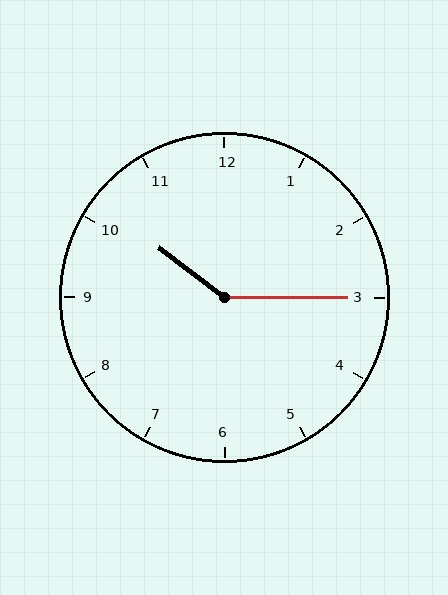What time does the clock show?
10:15.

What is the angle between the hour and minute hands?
Approximately 142 degrees.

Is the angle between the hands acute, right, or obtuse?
It is obtuse.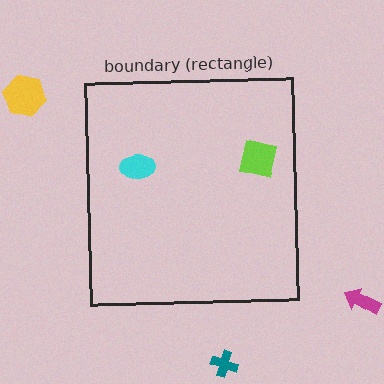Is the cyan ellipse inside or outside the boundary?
Inside.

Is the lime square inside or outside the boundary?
Inside.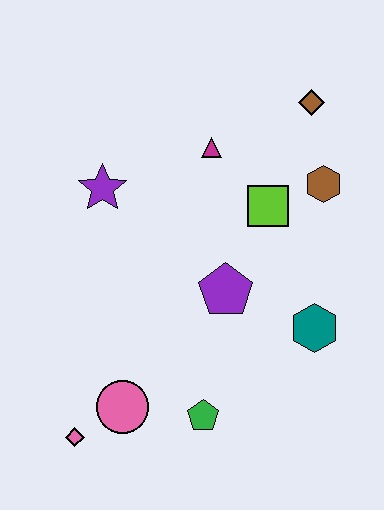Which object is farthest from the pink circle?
The brown diamond is farthest from the pink circle.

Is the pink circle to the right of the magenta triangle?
No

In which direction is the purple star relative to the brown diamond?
The purple star is to the left of the brown diamond.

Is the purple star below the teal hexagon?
No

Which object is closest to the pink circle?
The pink diamond is closest to the pink circle.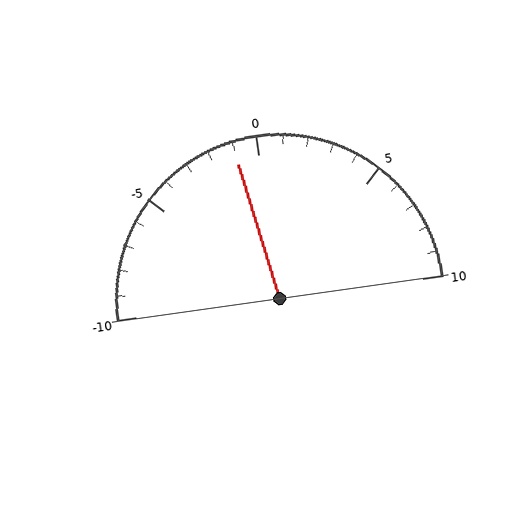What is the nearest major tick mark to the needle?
The nearest major tick mark is 0.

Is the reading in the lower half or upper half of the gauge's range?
The reading is in the lower half of the range (-10 to 10).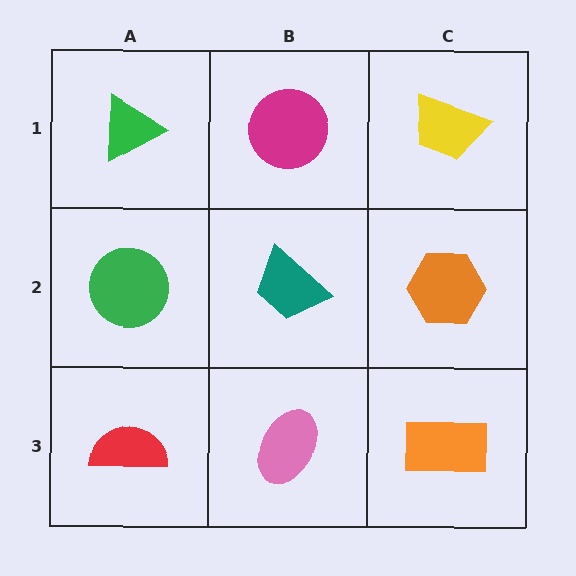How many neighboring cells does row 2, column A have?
3.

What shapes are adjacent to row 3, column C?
An orange hexagon (row 2, column C), a pink ellipse (row 3, column B).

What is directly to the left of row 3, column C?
A pink ellipse.